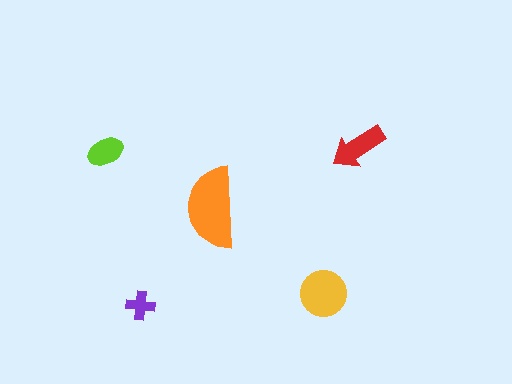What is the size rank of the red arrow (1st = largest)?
3rd.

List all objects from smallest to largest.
The purple cross, the lime ellipse, the red arrow, the yellow circle, the orange semicircle.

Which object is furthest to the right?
The red arrow is rightmost.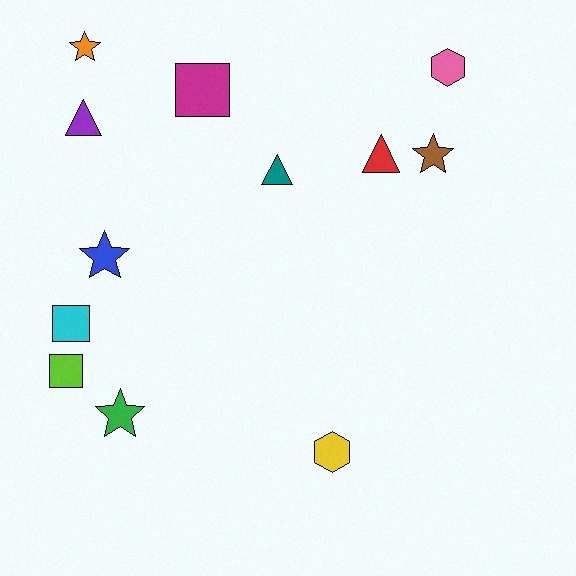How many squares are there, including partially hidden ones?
There are 3 squares.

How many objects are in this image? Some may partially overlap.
There are 12 objects.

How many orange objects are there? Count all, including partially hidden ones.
There is 1 orange object.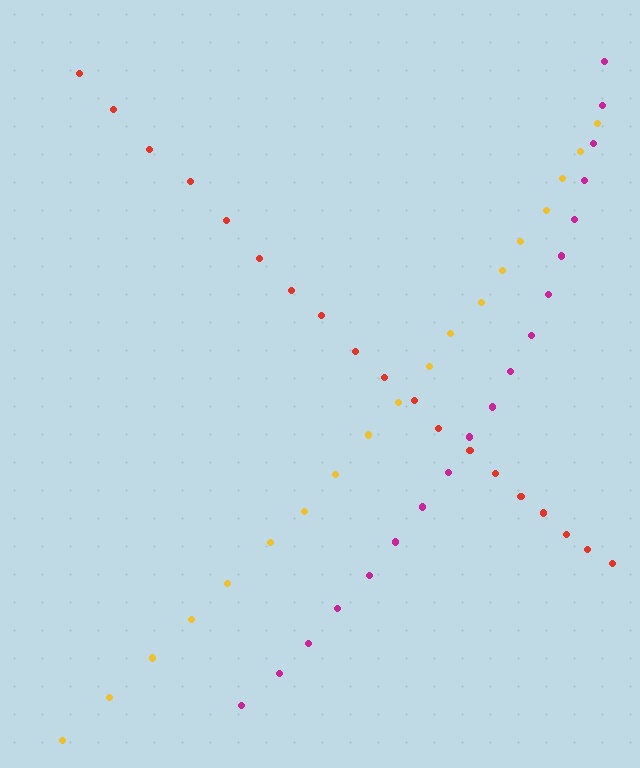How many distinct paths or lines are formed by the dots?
There are 3 distinct paths.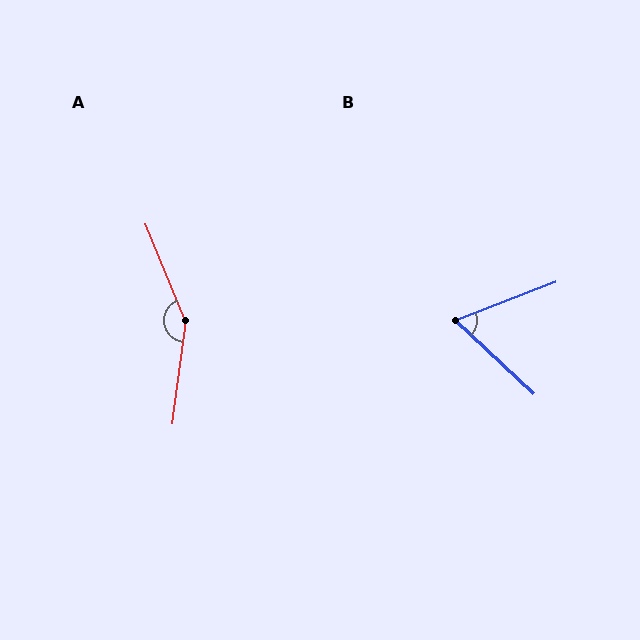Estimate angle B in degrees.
Approximately 64 degrees.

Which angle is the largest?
A, at approximately 151 degrees.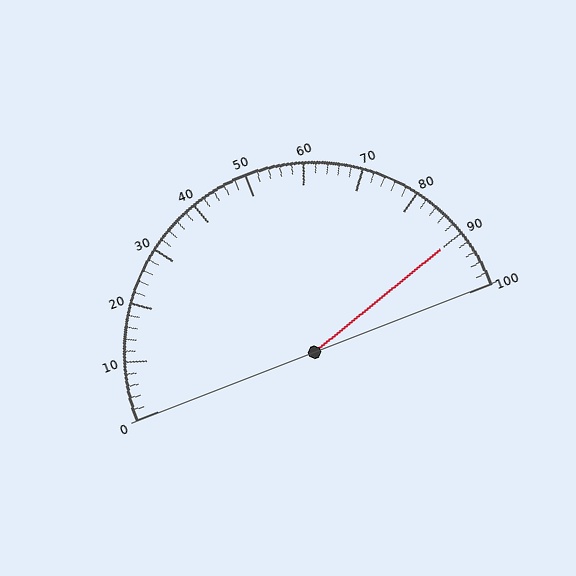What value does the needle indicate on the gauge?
The needle indicates approximately 90.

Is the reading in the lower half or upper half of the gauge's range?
The reading is in the upper half of the range (0 to 100).